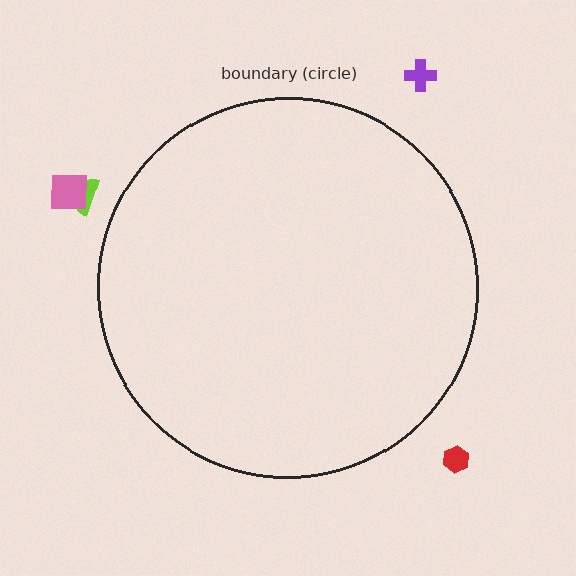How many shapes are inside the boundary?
0 inside, 4 outside.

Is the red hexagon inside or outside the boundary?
Outside.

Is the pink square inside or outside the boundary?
Outside.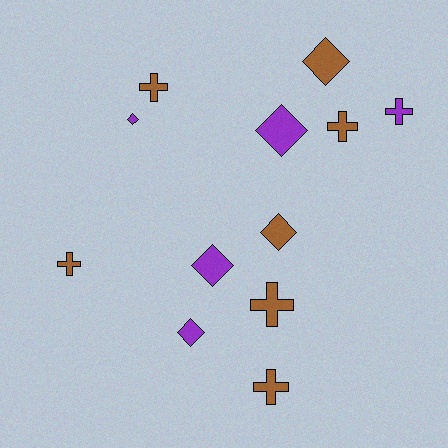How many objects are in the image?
There are 12 objects.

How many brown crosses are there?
There are 5 brown crosses.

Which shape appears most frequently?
Cross, with 6 objects.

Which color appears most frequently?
Brown, with 7 objects.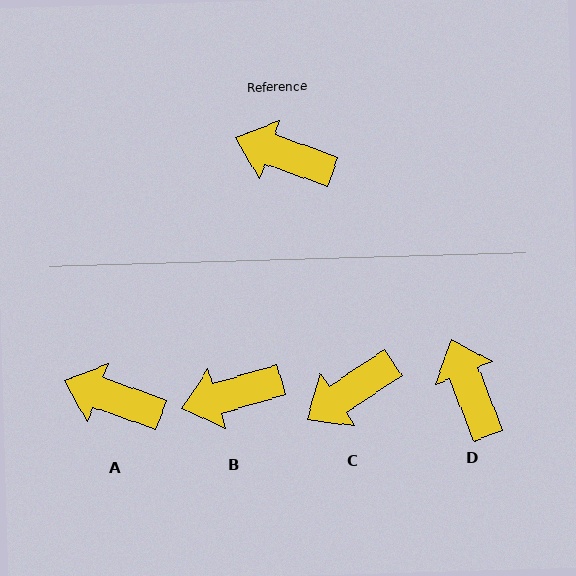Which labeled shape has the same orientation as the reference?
A.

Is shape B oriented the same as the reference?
No, it is off by about 36 degrees.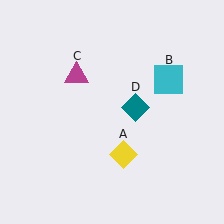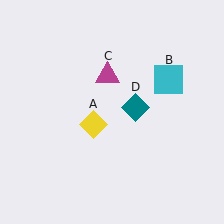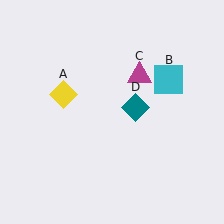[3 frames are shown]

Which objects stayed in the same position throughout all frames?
Cyan square (object B) and teal diamond (object D) remained stationary.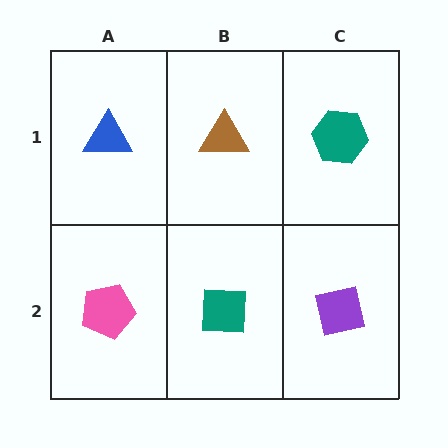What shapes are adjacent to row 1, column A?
A pink pentagon (row 2, column A), a brown triangle (row 1, column B).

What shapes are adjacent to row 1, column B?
A teal square (row 2, column B), a blue triangle (row 1, column A), a teal hexagon (row 1, column C).